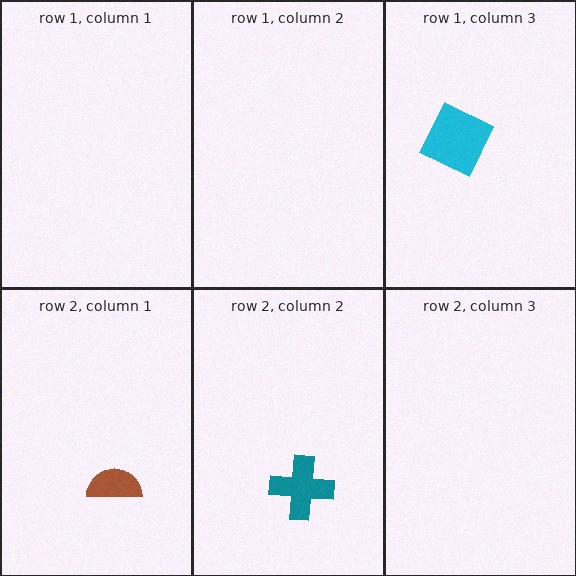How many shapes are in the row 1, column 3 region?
1.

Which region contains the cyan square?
The row 1, column 3 region.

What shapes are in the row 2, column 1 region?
The brown semicircle.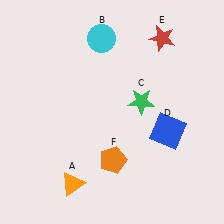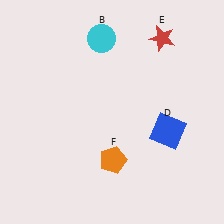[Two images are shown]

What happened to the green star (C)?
The green star (C) was removed in Image 2. It was in the top-right area of Image 1.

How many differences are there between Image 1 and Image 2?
There are 2 differences between the two images.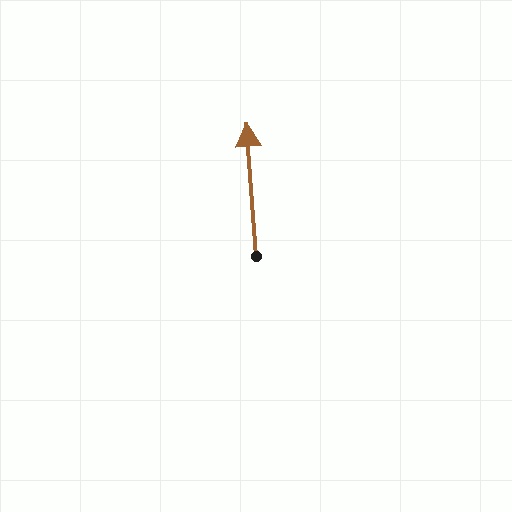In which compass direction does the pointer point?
North.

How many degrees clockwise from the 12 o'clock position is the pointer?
Approximately 356 degrees.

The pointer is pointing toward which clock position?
Roughly 12 o'clock.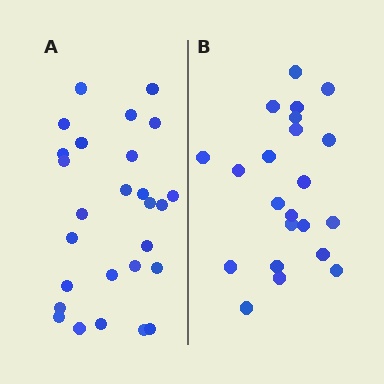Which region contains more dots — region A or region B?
Region A (the left region) has more dots.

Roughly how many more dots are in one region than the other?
Region A has about 5 more dots than region B.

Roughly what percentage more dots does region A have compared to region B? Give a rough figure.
About 25% more.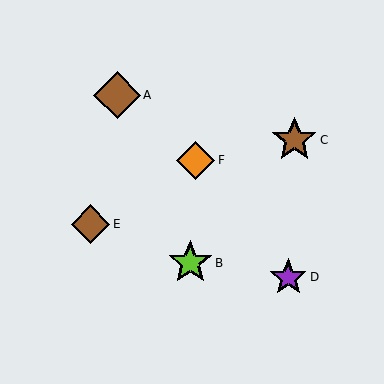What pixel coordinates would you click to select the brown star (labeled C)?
Click at (294, 140) to select the brown star C.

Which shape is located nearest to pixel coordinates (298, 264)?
The purple star (labeled D) at (288, 277) is nearest to that location.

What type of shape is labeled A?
Shape A is a brown diamond.